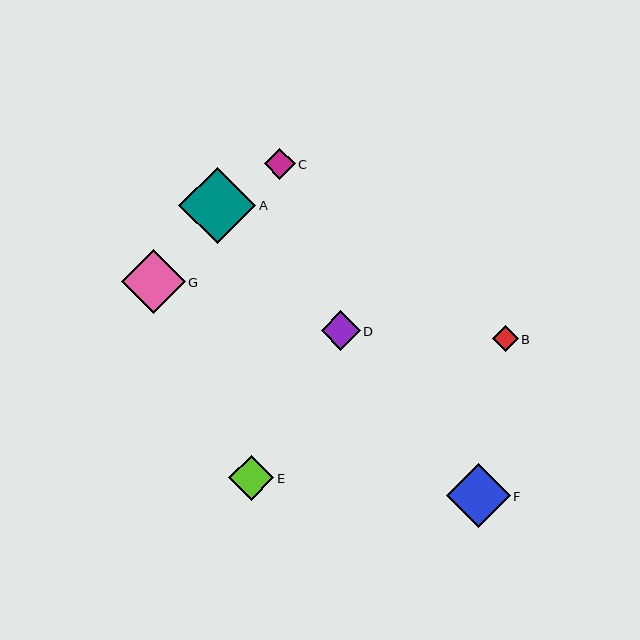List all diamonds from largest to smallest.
From largest to smallest: A, F, G, E, D, C, B.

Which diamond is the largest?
Diamond A is the largest with a size of approximately 77 pixels.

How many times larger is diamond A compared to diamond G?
Diamond A is approximately 1.2 times the size of diamond G.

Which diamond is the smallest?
Diamond B is the smallest with a size of approximately 26 pixels.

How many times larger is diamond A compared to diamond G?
Diamond A is approximately 1.2 times the size of diamond G.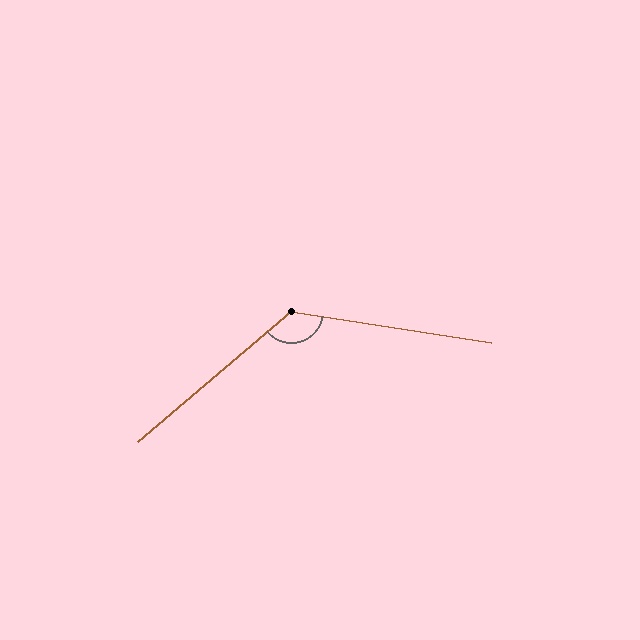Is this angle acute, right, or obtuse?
It is obtuse.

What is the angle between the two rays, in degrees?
Approximately 131 degrees.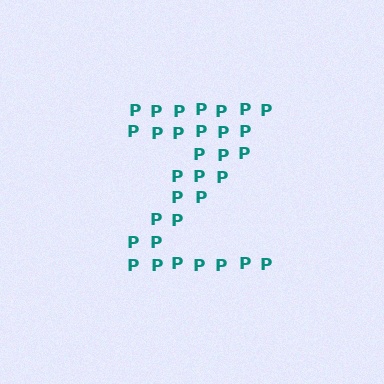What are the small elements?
The small elements are letter P's.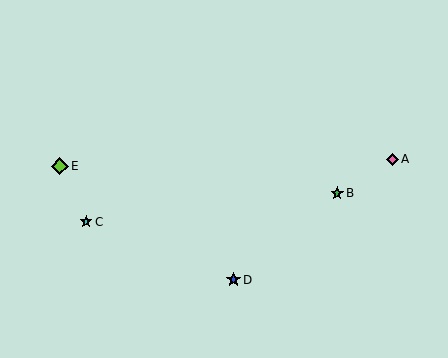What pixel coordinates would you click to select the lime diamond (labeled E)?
Click at (60, 166) to select the lime diamond E.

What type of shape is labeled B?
Shape B is a green star.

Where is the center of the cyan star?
The center of the cyan star is at (86, 222).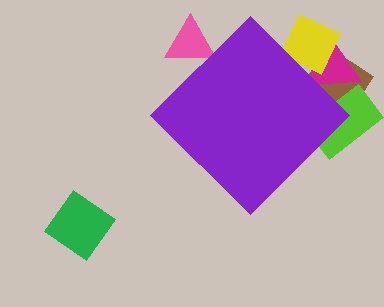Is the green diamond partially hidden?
No, the green diamond is fully visible.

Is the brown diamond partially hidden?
Yes, the brown diamond is partially hidden behind the purple diamond.